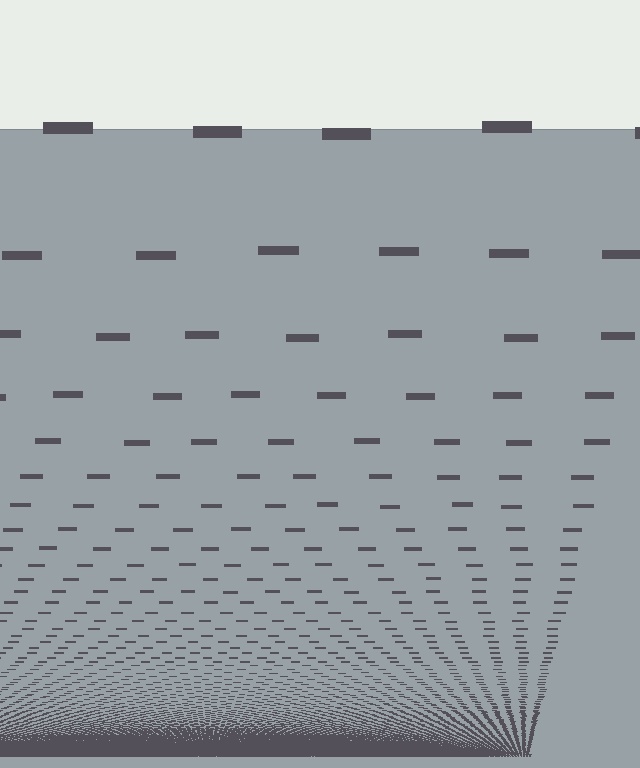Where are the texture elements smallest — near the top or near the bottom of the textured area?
Near the bottom.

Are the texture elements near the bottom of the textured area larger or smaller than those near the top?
Smaller. The gradient is inverted — elements near the bottom are smaller and denser.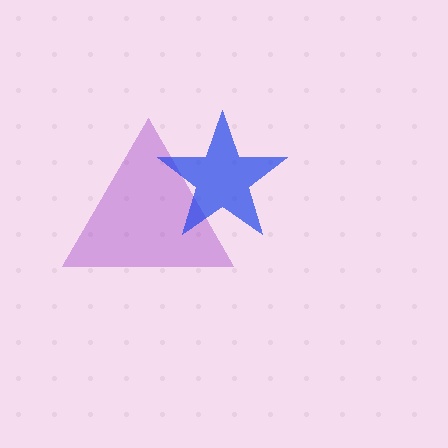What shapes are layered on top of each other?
The layered shapes are: a purple triangle, a blue star.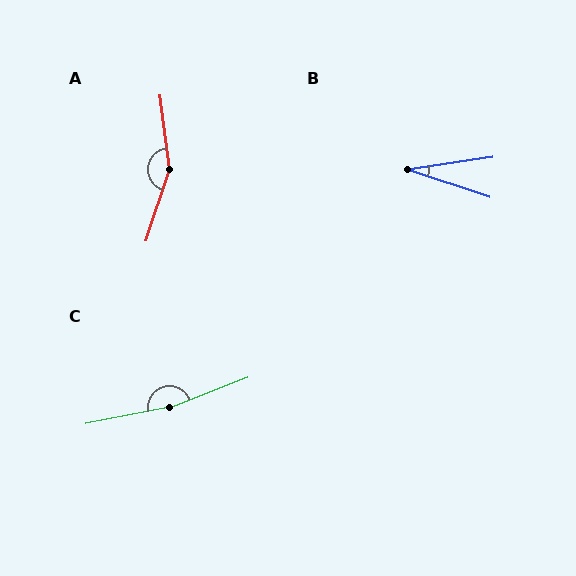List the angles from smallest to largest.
B (27°), A (155°), C (170°).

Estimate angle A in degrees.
Approximately 155 degrees.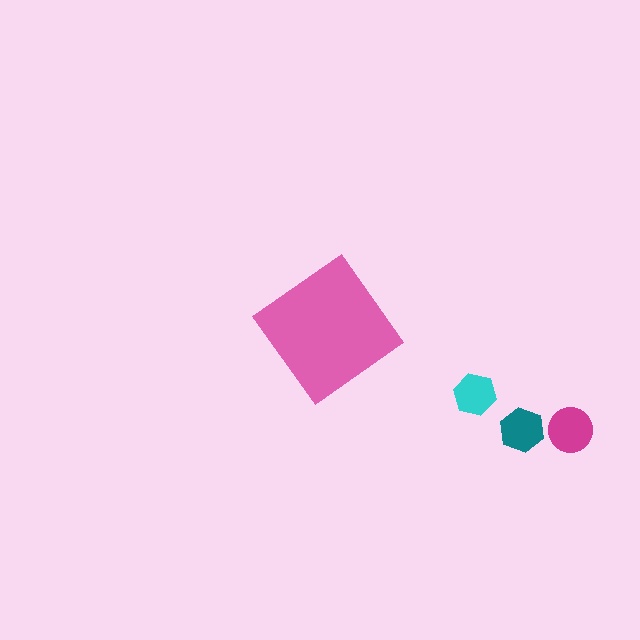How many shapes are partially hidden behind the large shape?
0 shapes are partially hidden.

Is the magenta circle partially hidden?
No, the magenta circle is fully visible.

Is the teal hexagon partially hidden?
No, the teal hexagon is fully visible.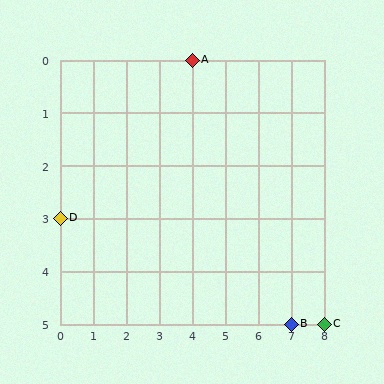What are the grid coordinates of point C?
Point C is at grid coordinates (8, 5).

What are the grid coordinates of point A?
Point A is at grid coordinates (4, 0).